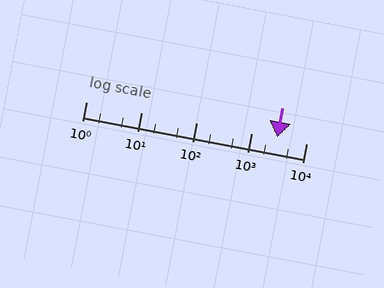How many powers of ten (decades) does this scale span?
The scale spans 4 decades, from 1 to 10000.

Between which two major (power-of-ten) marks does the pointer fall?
The pointer is between 1000 and 10000.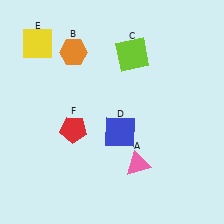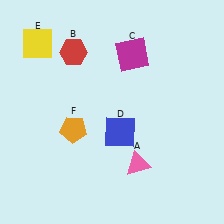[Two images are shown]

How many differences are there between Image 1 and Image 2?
There are 3 differences between the two images.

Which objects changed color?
B changed from orange to red. C changed from lime to magenta. F changed from red to orange.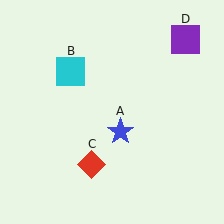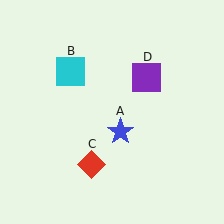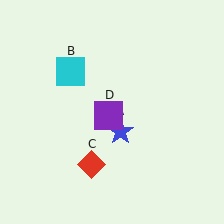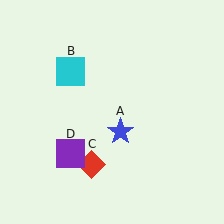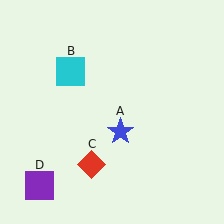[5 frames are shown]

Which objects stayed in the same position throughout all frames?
Blue star (object A) and cyan square (object B) and red diamond (object C) remained stationary.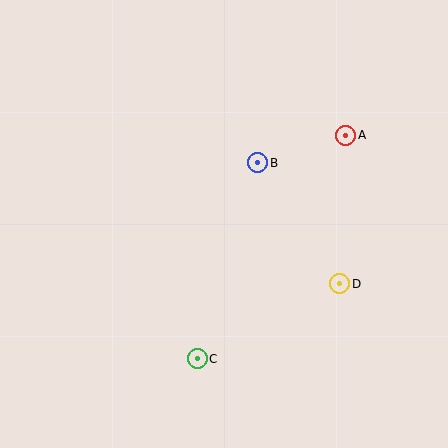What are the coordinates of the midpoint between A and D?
The midpoint between A and D is at (343, 210).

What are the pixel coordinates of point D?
Point D is at (340, 284).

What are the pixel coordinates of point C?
Point C is at (197, 359).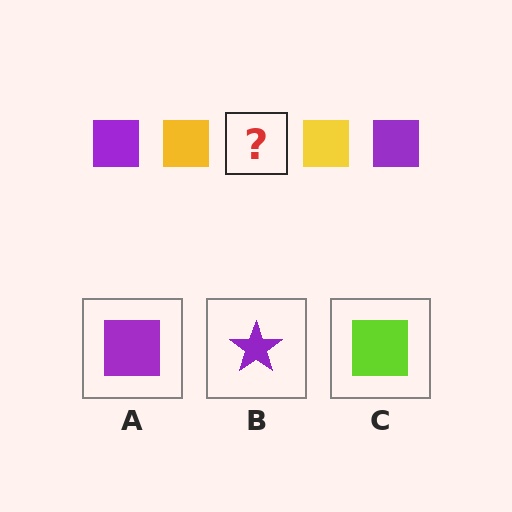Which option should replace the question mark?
Option A.